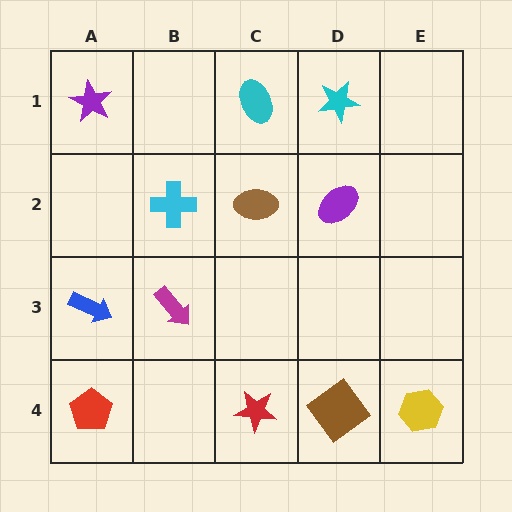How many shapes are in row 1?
3 shapes.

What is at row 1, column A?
A purple star.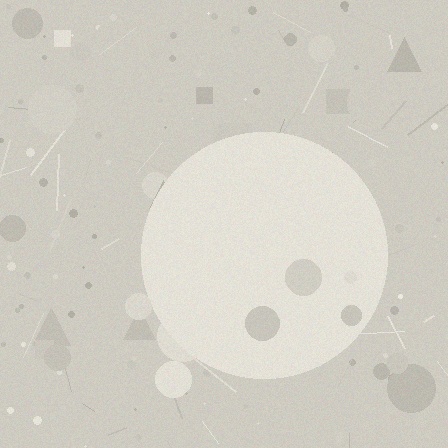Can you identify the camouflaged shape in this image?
The camouflaged shape is a circle.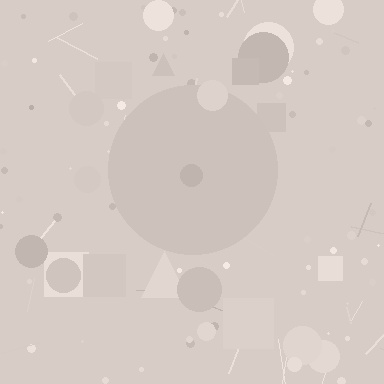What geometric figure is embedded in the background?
A circle is embedded in the background.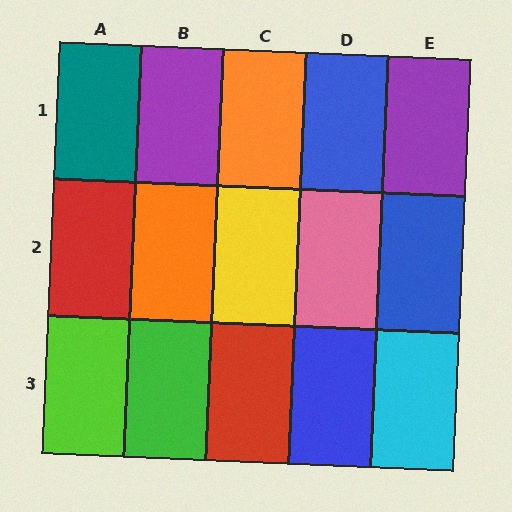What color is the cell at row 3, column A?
Lime.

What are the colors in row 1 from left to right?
Teal, purple, orange, blue, purple.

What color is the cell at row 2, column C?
Yellow.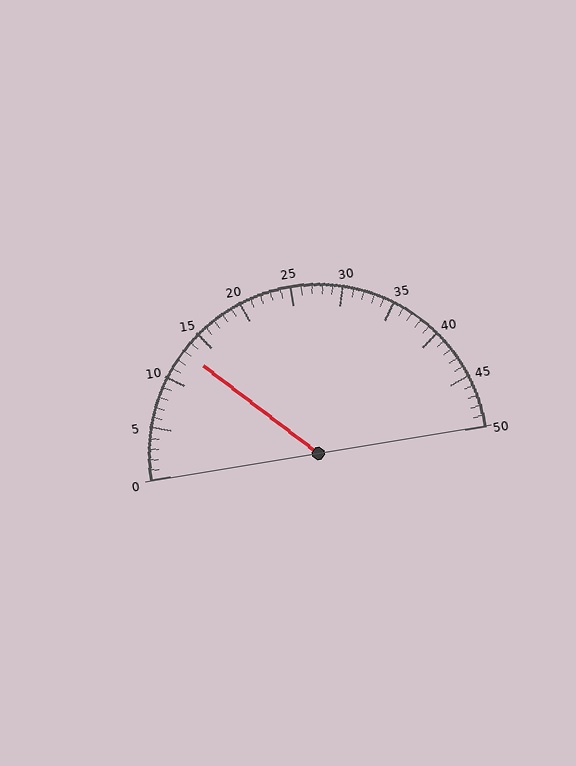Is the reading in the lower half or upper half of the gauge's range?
The reading is in the lower half of the range (0 to 50).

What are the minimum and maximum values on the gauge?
The gauge ranges from 0 to 50.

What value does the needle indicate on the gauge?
The needle indicates approximately 13.